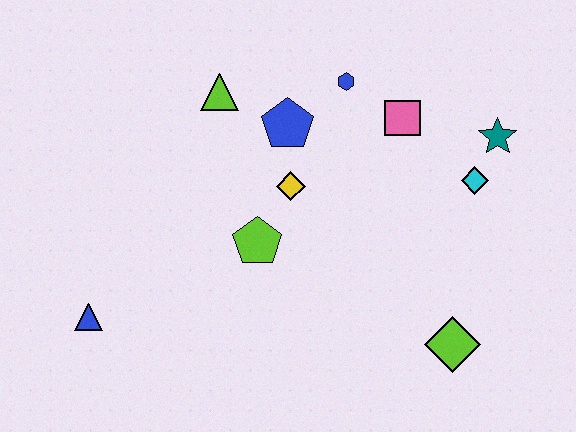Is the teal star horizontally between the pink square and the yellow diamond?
No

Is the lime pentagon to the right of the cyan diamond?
No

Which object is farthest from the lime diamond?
The blue triangle is farthest from the lime diamond.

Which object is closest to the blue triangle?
The lime pentagon is closest to the blue triangle.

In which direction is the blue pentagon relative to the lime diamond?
The blue pentagon is above the lime diamond.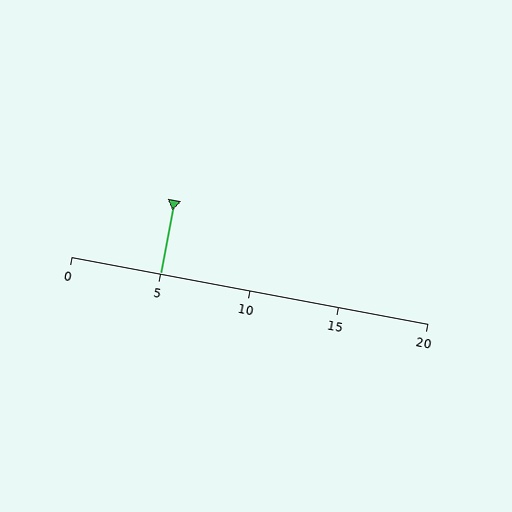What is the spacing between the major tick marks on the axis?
The major ticks are spaced 5 apart.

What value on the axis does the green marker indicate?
The marker indicates approximately 5.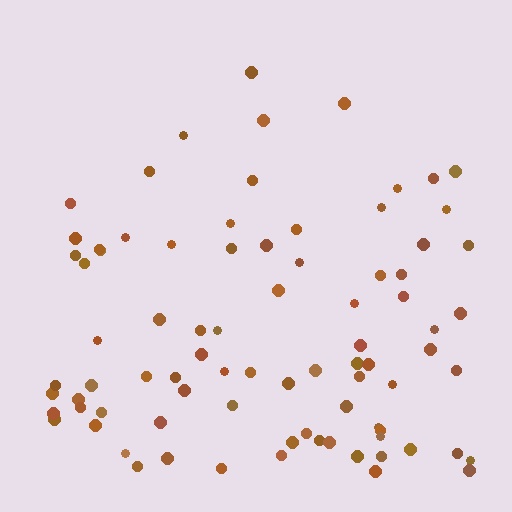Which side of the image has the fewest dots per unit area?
The top.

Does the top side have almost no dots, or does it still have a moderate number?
Still a moderate number, just noticeably fewer than the bottom.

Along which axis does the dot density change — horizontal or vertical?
Vertical.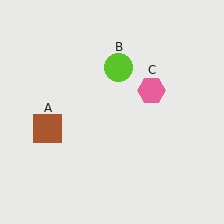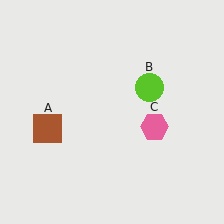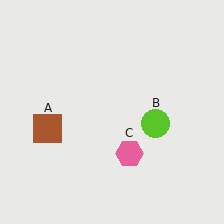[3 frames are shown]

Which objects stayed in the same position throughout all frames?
Brown square (object A) remained stationary.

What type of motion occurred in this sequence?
The lime circle (object B), pink hexagon (object C) rotated clockwise around the center of the scene.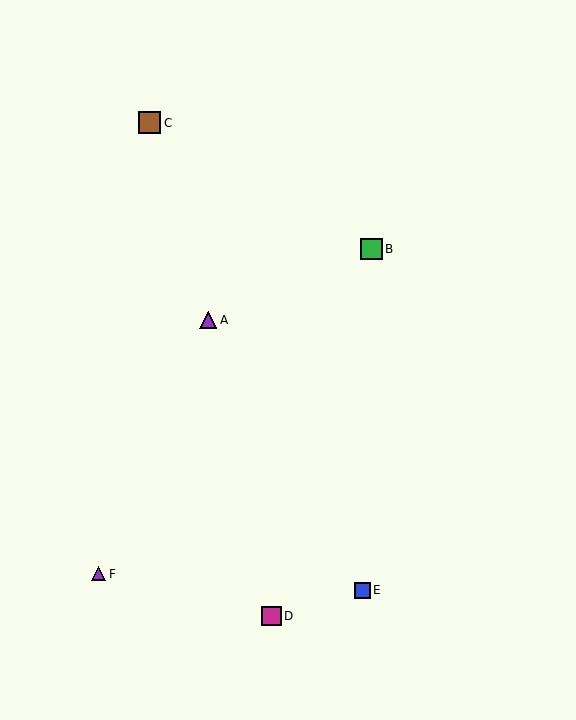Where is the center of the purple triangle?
The center of the purple triangle is at (208, 320).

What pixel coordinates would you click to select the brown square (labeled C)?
Click at (150, 123) to select the brown square C.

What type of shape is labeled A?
Shape A is a purple triangle.